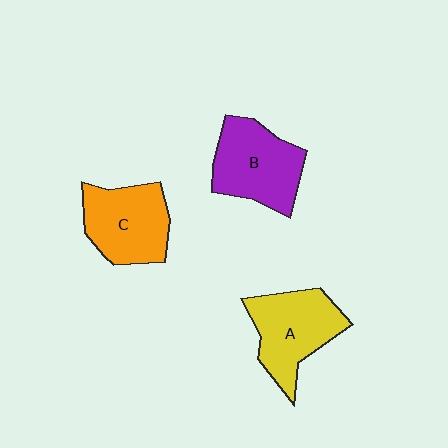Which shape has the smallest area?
Shape C (orange).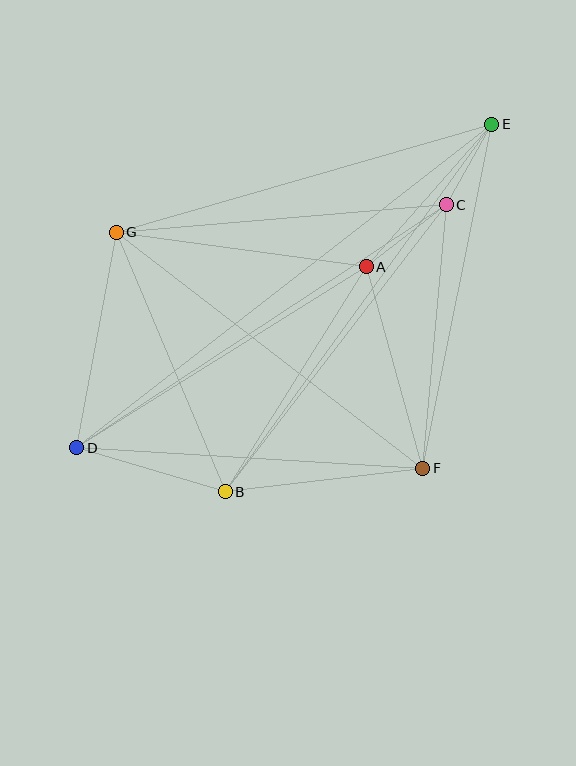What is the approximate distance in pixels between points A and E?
The distance between A and E is approximately 190 pixels.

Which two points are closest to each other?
Points C and E are closest to each other.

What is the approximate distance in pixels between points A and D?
The distance between A and D is approximately 342 pixels.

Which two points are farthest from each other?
Points D and E are farthest from each other.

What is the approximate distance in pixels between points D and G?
The distance between D and G is approximately 219 pixels.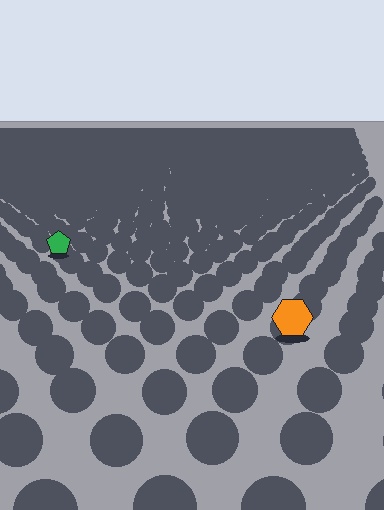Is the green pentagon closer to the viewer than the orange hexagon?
No. The orange hexagon is closer — you can tell from the texture gradient: the ground texture is coarser near it.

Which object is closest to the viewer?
The orange hexagon is closest. The texture marks near it are larger and more spread out.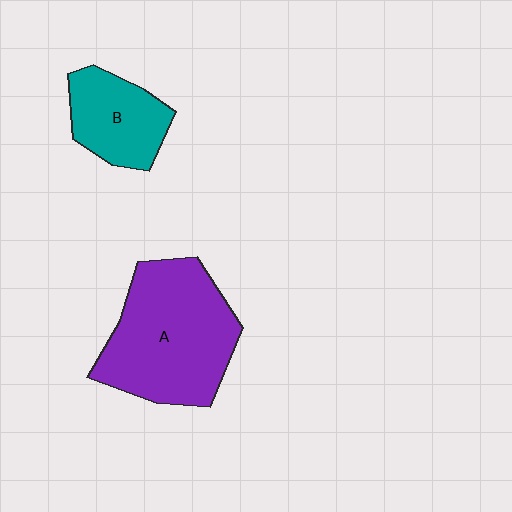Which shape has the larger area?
Shape A (purple).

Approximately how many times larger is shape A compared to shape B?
Approximately 2.0 times.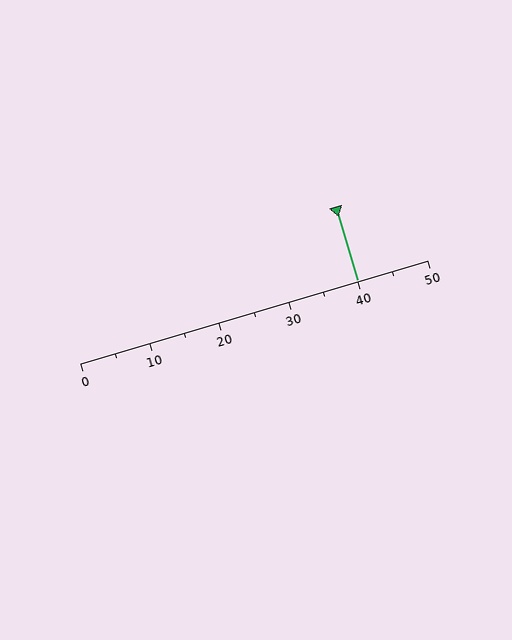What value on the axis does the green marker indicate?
The marker indicates approximately 40.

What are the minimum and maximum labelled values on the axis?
The axis runs from 0 to 50.